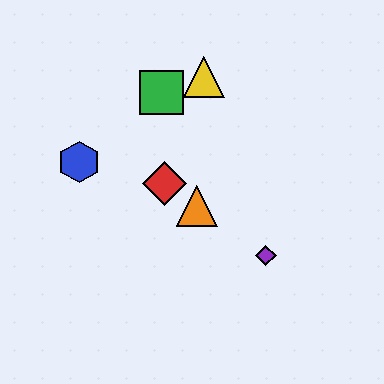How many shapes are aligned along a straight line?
3 shapes (the red diamond, the purple diamond, the orange triangle) are aligned along a straight line.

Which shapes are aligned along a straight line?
The red diamond, the purple diamond, the orange triangle are aligned along a straight line.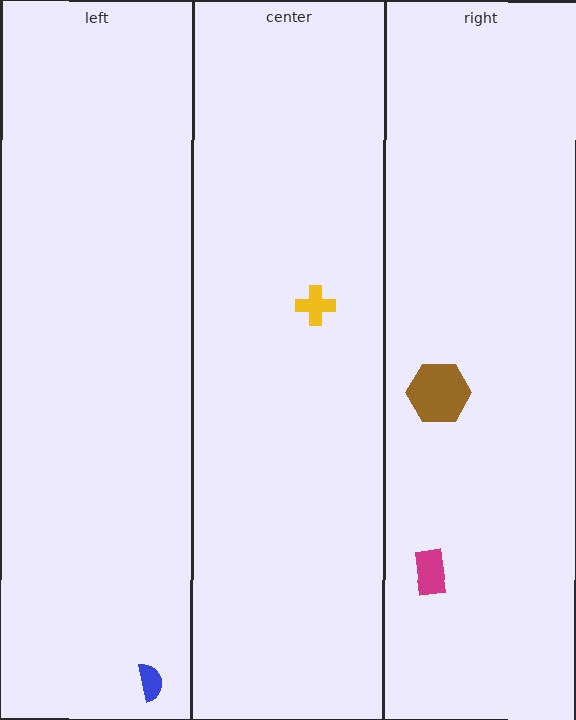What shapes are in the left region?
The blue semicircle.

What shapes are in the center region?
The yellow cross.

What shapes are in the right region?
The brown hexagon, the magenta rectangle.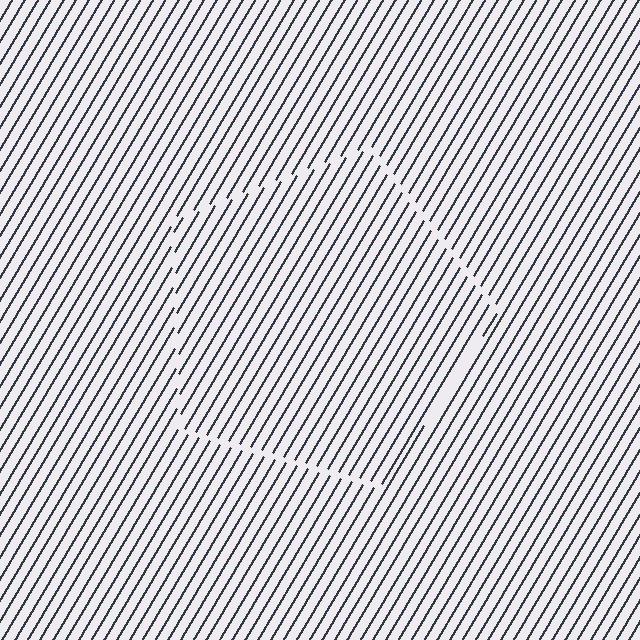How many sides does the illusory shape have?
5 sides — the line-ends trace a pentagon.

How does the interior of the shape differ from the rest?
The interior of the shape contains the same grating, shifted by half a period — the contour is defined by the phase discontinuity where line-ends from the inner and outer gratings abut.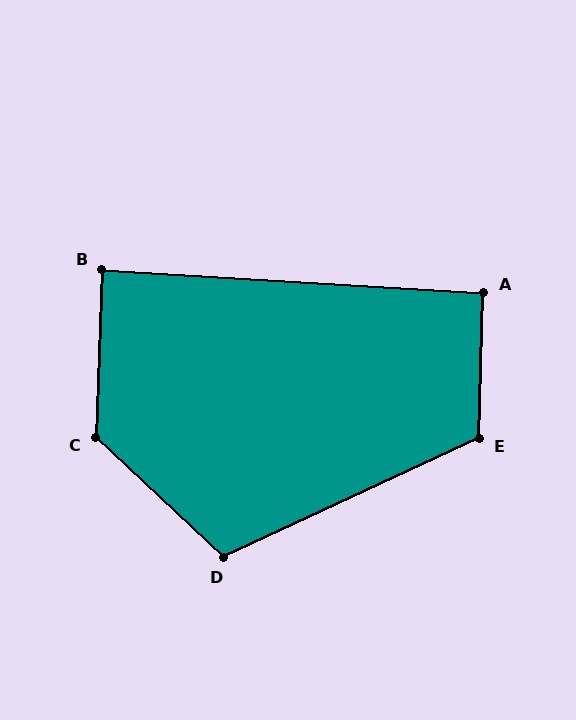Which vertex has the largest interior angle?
C, at approximately 131 degrees.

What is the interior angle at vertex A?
Approximately 92 degrees (approximately right).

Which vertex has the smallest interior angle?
B, at approximately 89 degrees.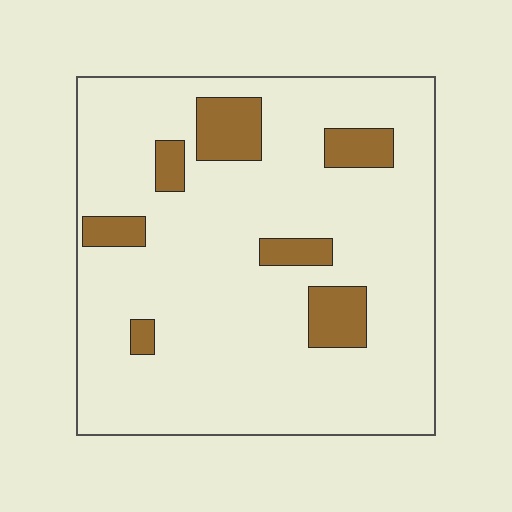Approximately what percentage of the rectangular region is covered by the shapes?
Approximately 15%.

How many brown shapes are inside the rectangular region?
7.